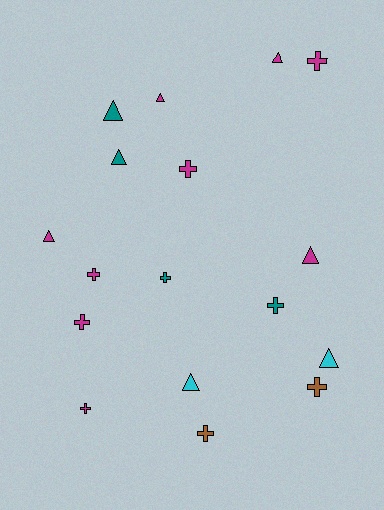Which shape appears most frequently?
Cross, with 9 objects.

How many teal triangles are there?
There are 2 teal triangles.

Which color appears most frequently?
Magenta, with 9 objects.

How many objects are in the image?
There are 17 objects.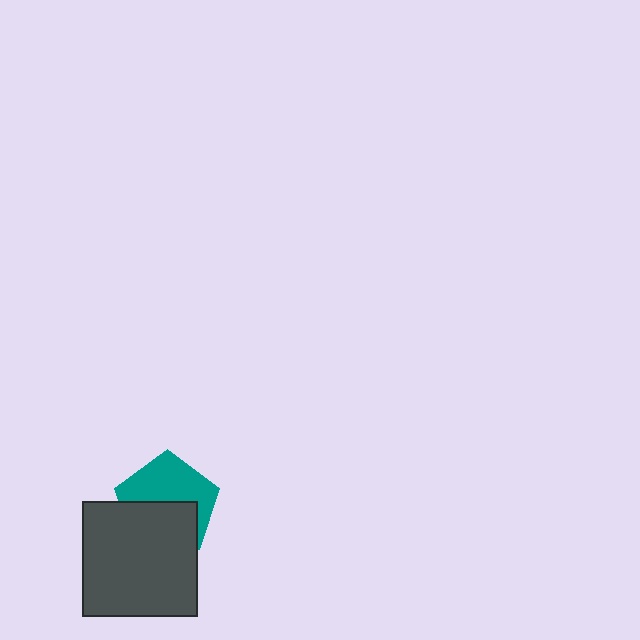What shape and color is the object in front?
The object in front is a dark gray square.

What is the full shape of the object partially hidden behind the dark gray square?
The partially hidden object is a teal pentagon.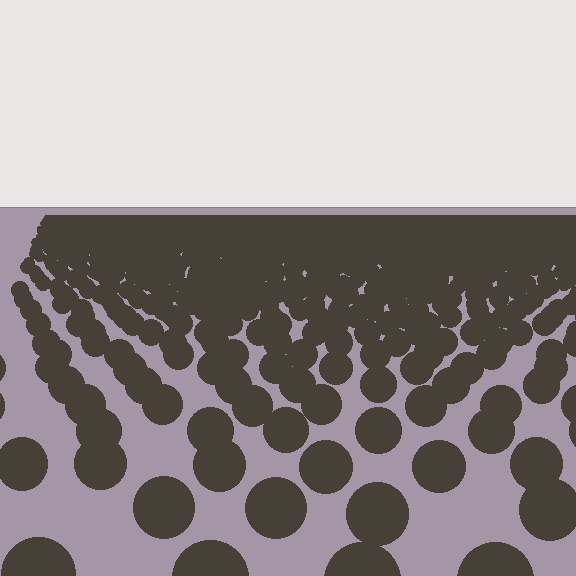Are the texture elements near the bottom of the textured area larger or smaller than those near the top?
Larger. Near the bottom, elements are closer to the viewer and appear at a bigger on-screen size.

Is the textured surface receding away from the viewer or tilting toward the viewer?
The surface is receding away from the viewer. Texture elements get smaller and denser toward the top.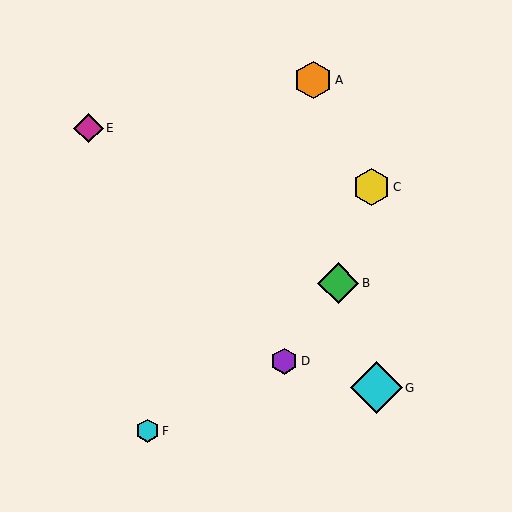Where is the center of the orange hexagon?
The center of the orange hexagon is at (313, 80).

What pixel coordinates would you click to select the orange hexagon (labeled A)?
Click at (313, 80) to select the orange hexagon A.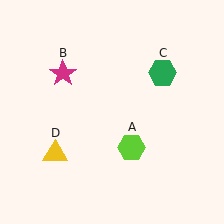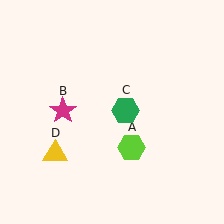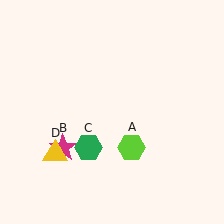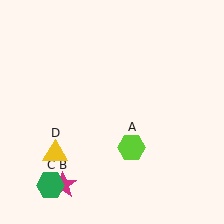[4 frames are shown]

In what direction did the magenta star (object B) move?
The magenta star (object B) moved down.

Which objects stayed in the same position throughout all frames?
Lime hexagon (object A) and yellow triangle (object D) remained stationary.